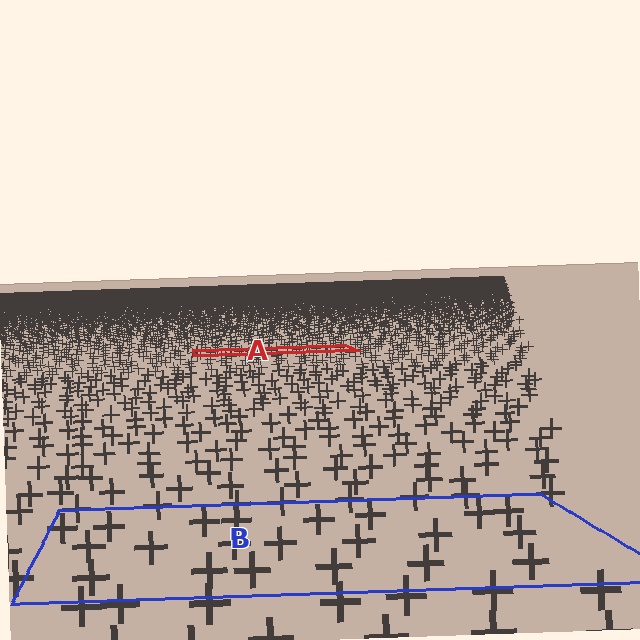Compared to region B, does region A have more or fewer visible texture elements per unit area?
Region A has more texture elements per unit area — they are packed more densely because it is farther away.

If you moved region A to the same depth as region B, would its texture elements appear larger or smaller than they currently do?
They would appear larger. At a closer depth, the same texture elements are projected at a bigger on-screen size.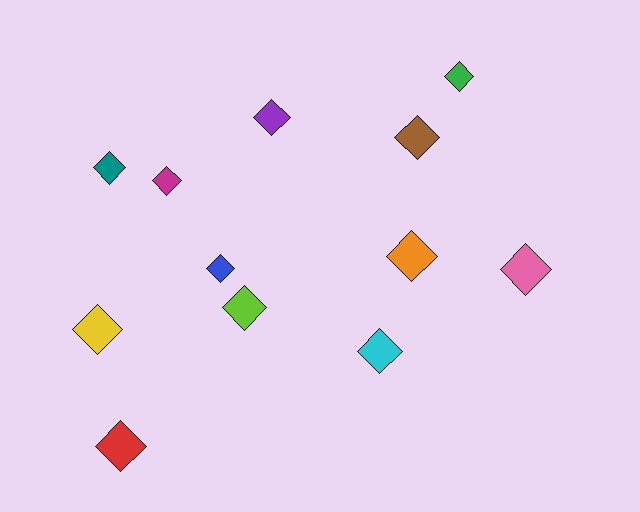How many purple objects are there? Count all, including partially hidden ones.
There is 1 purple object.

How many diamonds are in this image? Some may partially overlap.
There are 12 diamonds.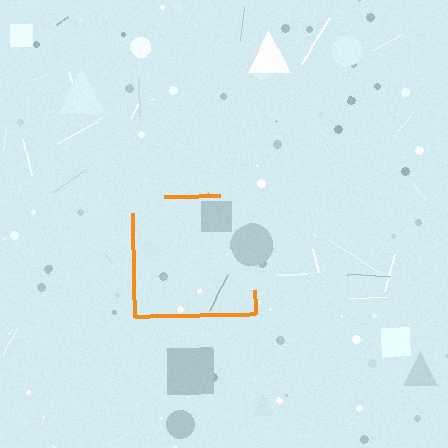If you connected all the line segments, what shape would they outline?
They would outline a square.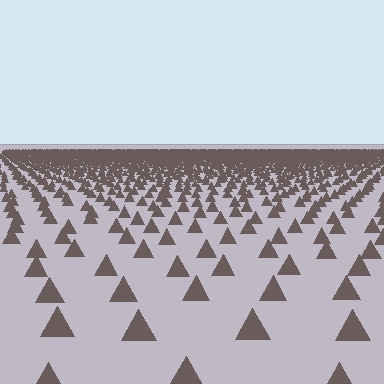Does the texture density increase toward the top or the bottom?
Density increases toward the top.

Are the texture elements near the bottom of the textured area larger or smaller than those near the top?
Larger. Near the bottom, elements are closer to the viewer and appear at a bigger on-screen size.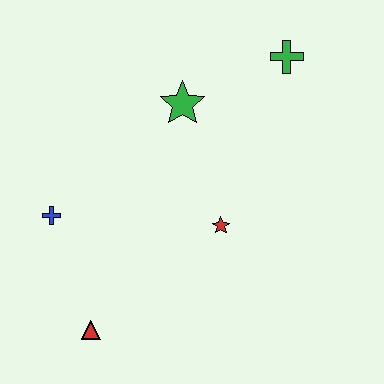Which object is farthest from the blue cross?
The green cross is farthest from the blue cross.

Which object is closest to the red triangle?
The blue cross is closest to the red triangle.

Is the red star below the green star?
Yes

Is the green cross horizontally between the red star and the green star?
No